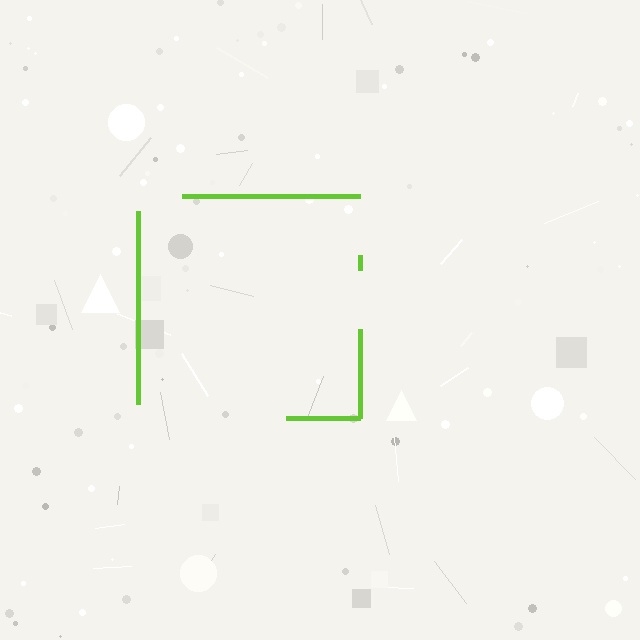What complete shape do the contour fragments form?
The contour fragments form a square.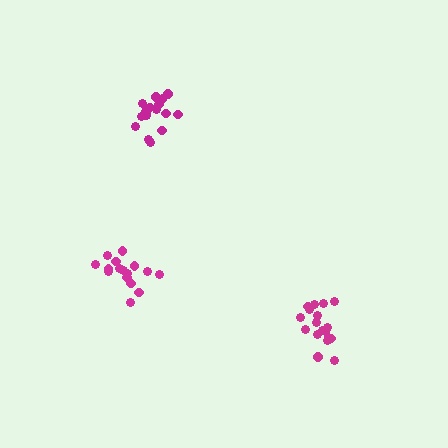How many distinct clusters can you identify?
There are 3 distinct clusters.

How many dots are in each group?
Group 1: 18 dots, Group 2: 18 dots, Group 3: 16 dots (52 total).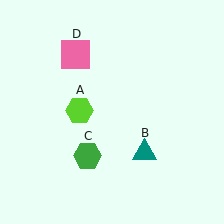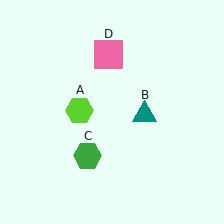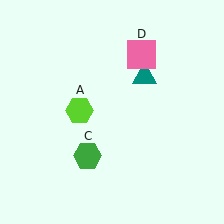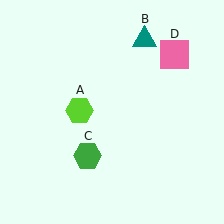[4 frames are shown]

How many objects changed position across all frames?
2 objects changed position: teal triangle (object B), pink square (object D).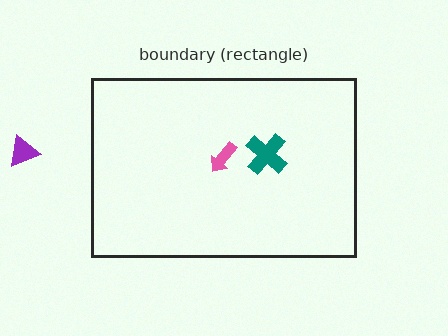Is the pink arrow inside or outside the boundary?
Inside.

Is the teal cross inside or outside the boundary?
Inside.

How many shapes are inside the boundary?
2 inside, 1 outside.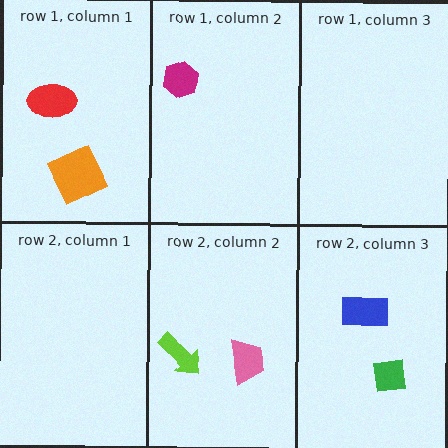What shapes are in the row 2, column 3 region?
The green square, the blue rectangle.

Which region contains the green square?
The row 2, column 3 region.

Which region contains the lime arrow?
The row 2, column 2 region.